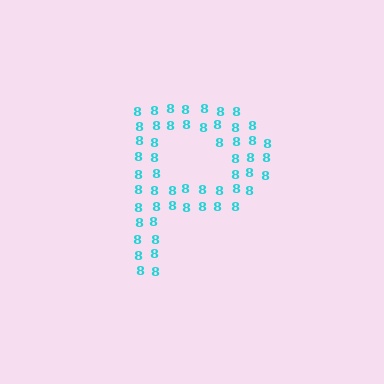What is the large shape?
The large shape is the letter P.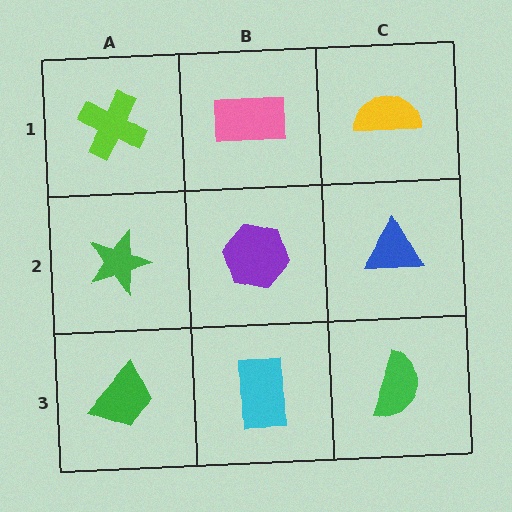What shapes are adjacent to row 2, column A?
A lime cross (row 1, column A), a green trapezoid (row 3, column A), a purple hexagon (row 2, column B).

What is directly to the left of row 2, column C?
A purple hexagon.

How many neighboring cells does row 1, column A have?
2.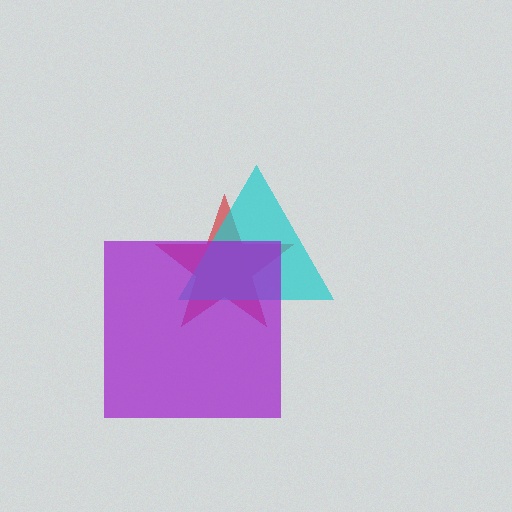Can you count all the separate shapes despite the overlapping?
Yes, there are 3 separate shapes.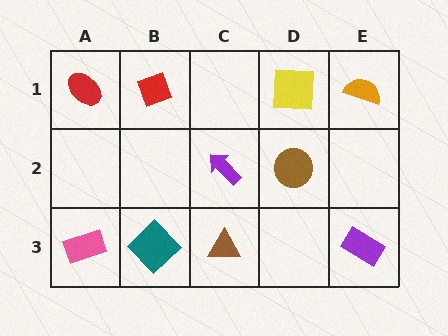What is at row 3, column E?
A purple rectangle.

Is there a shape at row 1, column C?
No, that cell is empty.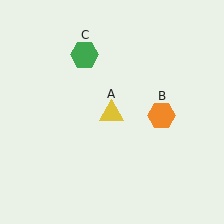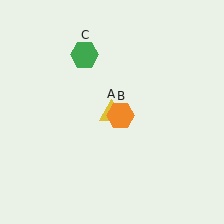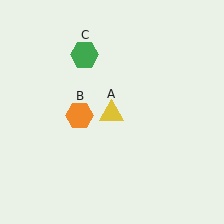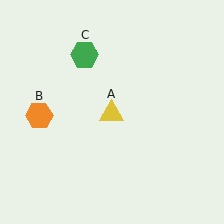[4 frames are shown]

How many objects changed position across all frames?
1 object changed position: orange hexagon (object B).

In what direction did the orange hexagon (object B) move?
The orange hexagon (object B) moved left.